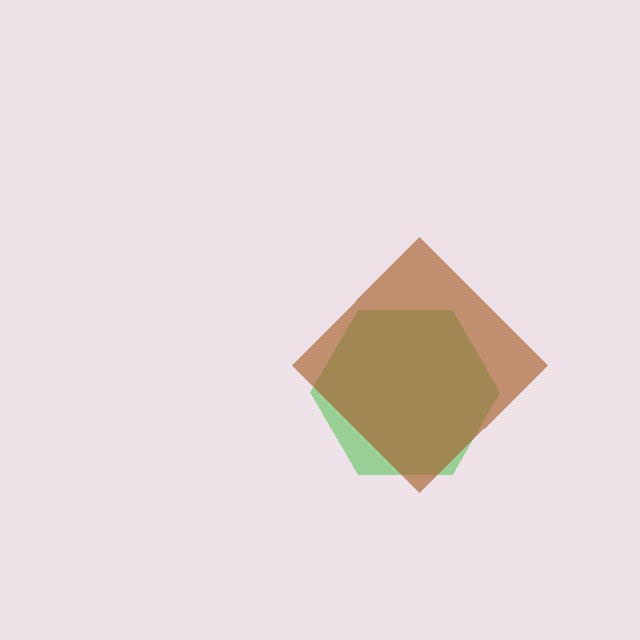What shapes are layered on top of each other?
The layered shapes are: a green hexagon, a brown diamond.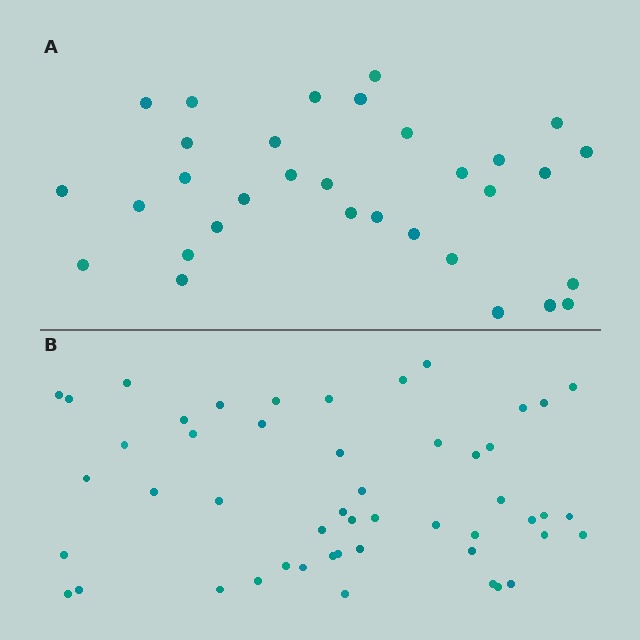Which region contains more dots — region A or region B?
Region B (the bottom region) has more dots.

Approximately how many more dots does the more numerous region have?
Region B has approximately 20 more dots than region A.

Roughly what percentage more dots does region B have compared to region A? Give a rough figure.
About 55% more.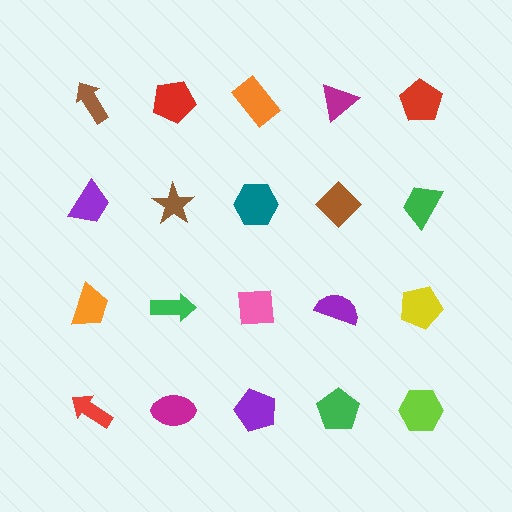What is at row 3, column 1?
An orange trapezoid.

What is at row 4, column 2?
A magenta ellipse.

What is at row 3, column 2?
A green arrow.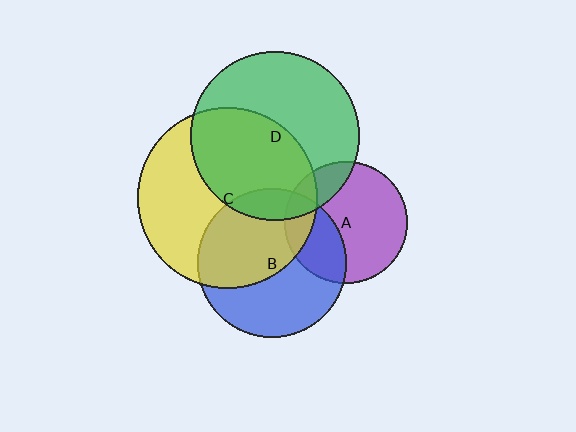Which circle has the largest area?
Circle C (yellow).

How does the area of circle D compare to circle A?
Approximately 1.9 times.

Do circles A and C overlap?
Yes.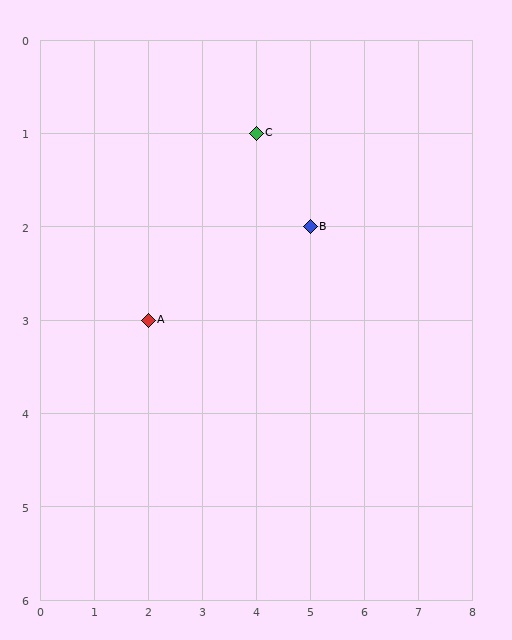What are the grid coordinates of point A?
Point A is at grid coordinates (2, 3).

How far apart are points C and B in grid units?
Points C and B are 1 column and 1 row apart (about 1.4 grid units diagonally).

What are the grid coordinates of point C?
Point C is at grid coordinates (4, 1).